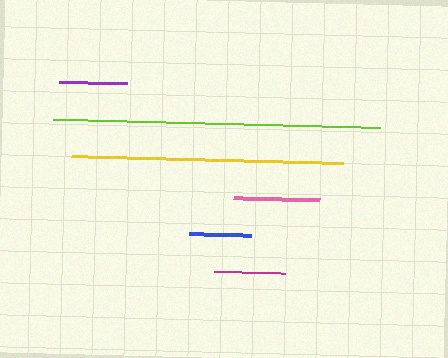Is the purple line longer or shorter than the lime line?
The lime line is longer than the purple line.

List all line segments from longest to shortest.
From longest to shortest: lime, yellow, pink, magenta, purple, blue.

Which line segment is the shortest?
The blue line is the shortest at approximately 62 pixels.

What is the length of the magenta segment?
The magenta segment is approximately 71 pixels long.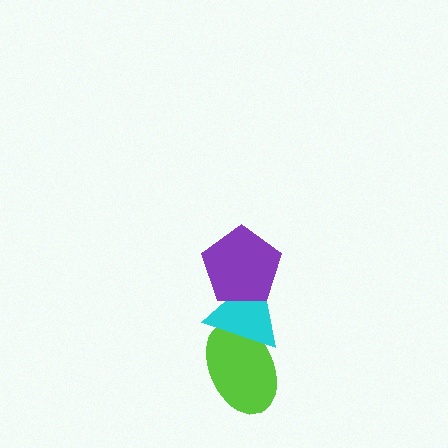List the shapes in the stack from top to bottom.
From top to bottom: the purple pentagon, the cyan triangle, the lime ellipse.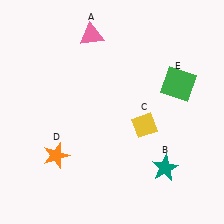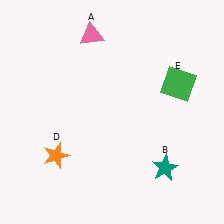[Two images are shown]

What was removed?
The yellow diamond (C) was removed in Image 2.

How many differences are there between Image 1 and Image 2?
There is 1 difference between the two images.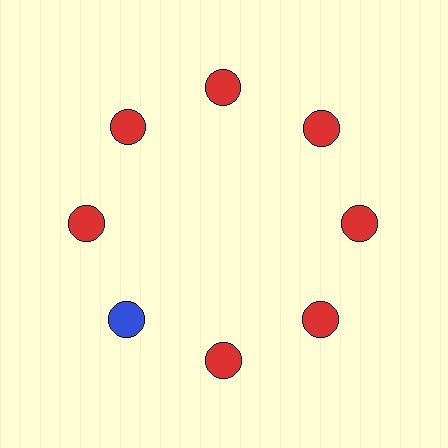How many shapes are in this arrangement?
There are 8 shapes arranged in a ring pattern.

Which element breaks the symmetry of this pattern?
The blue circle at roughly the 8 o'clock position breaks the symmetry. All other shapes are red circles.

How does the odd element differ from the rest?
It has a different color: blue instead of red.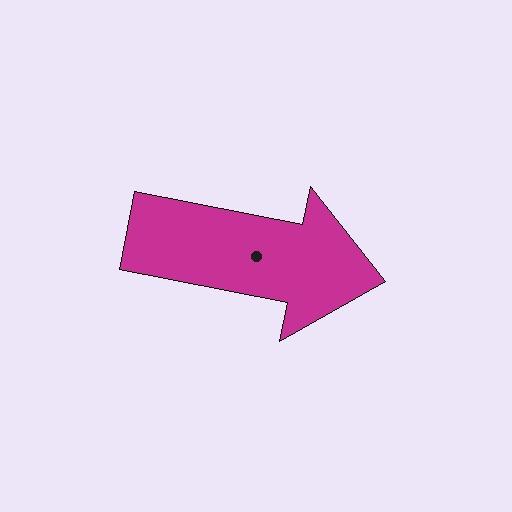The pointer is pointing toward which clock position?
Roughly 3 o'clock.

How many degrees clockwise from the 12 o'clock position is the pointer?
Approximately 101 degrees.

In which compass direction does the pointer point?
East.